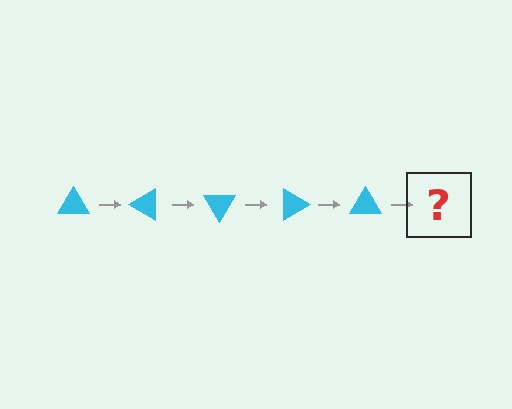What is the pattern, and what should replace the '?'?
The pattern is that the triangle rotates 30 degrees each step. The '?' should be a cyan triangle rotated 150 degrees.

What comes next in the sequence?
The next element should be a cyan triangle rotated 150 degrees.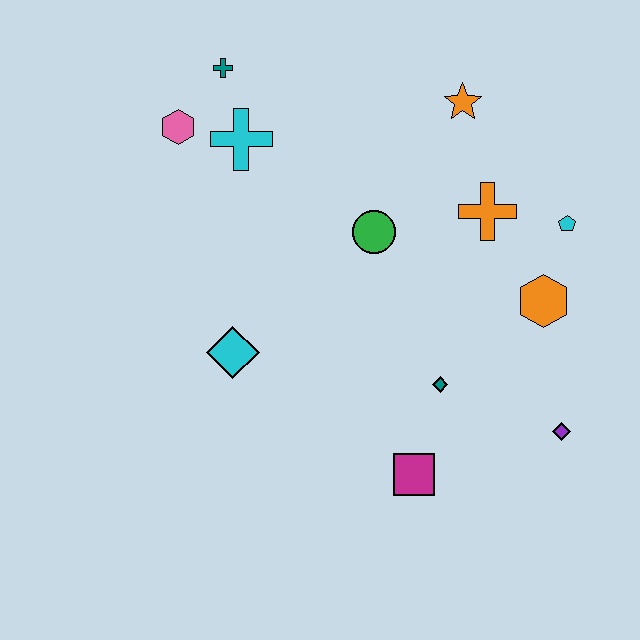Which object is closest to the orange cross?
The cyan pentagon is closest to the orange cross.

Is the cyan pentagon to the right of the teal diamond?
Yes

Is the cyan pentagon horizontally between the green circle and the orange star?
No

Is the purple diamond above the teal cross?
No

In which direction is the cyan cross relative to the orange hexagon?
The cyan cross is to the left of the orange hexagon.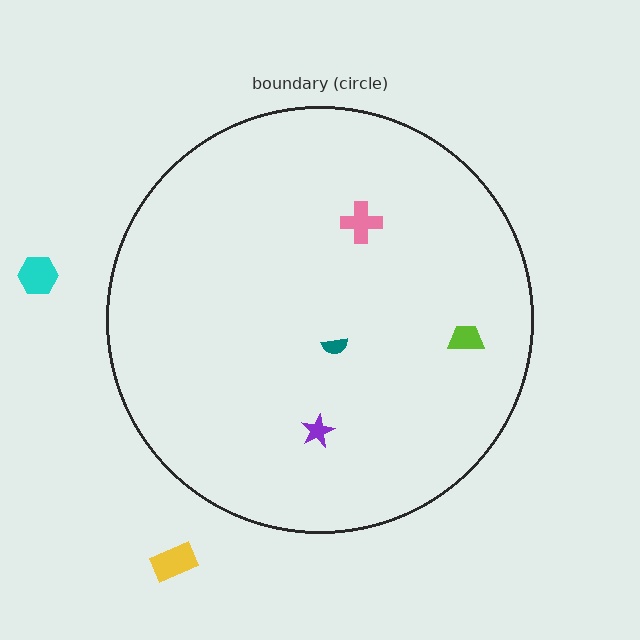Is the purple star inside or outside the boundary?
Inside.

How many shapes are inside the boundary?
4 inside, 2 outside.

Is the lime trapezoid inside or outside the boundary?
Inside.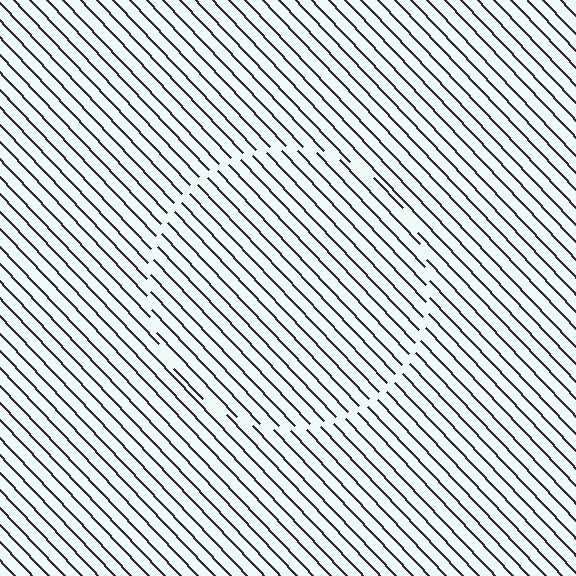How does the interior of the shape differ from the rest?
The interior of the shape contains the same grating, shifted by half a period — the contour is defined by the phase discontinuity where line-ends from the inner and outer gratings abut.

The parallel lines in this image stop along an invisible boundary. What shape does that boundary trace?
An illusory circle. The interior of the shape contains the same grating, shifted by half a period — the contour is defined by the phase discontinuity where line-ends from the inner and outer gratings abut.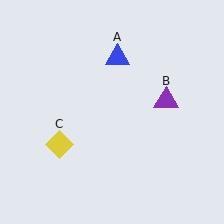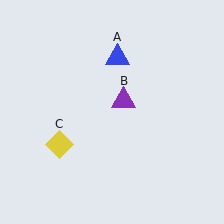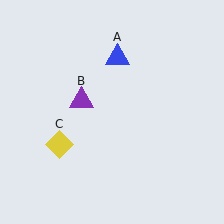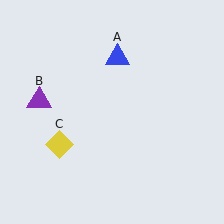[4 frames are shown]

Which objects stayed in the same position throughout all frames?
Blue triangle (object A) and yellow diamond (object C) remained stationary.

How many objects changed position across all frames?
1 object changed position: purple triangle (object B).